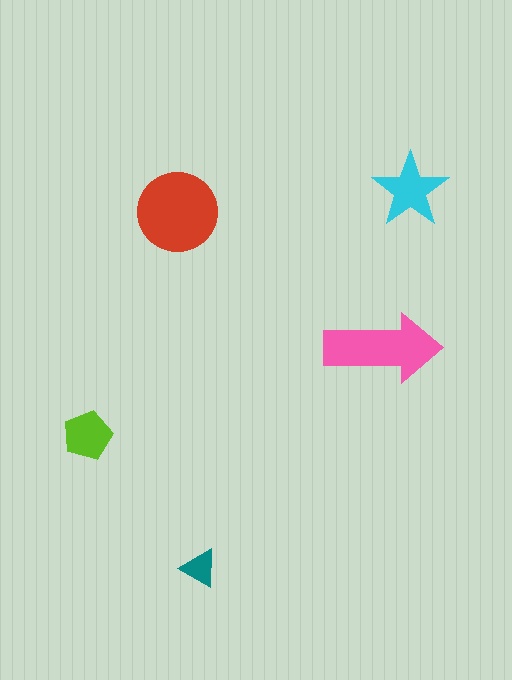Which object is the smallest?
The teal triangle.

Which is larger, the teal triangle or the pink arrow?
The pink arrow.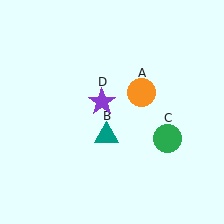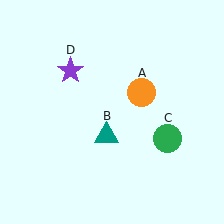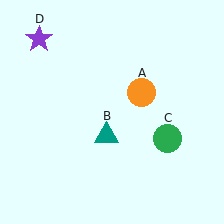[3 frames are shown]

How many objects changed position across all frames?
1 object changed position: purple star (object D).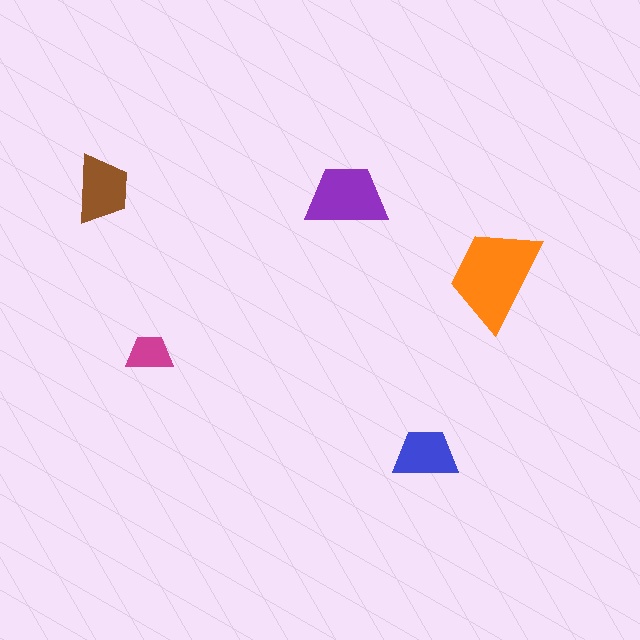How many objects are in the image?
There are 5 objects in the image.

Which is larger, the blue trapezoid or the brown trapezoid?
The brown one.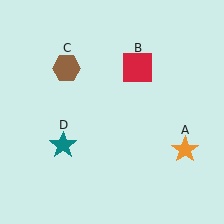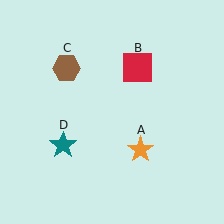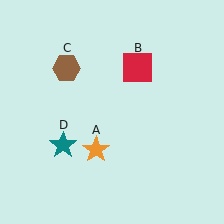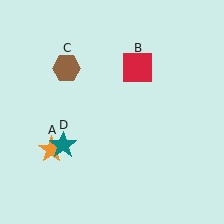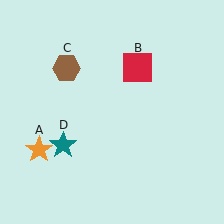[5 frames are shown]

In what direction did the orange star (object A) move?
The orange star (object A) moved left.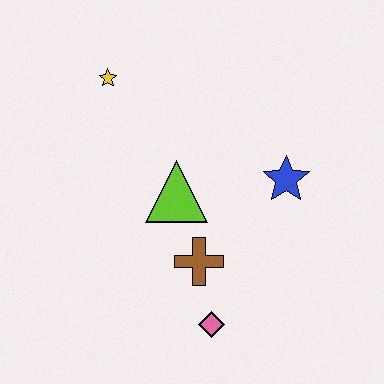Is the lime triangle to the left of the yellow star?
No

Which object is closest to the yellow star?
The lime triangle is closest to the yellow star.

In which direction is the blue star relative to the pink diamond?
The blue star is above the pink diamond.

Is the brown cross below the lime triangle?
Yes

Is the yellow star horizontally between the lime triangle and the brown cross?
No